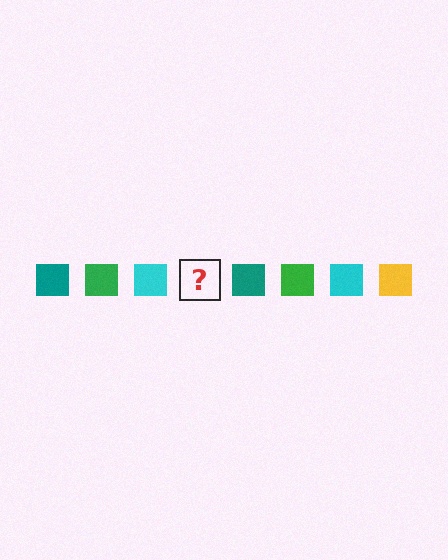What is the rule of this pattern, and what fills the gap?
The rule is that the pattern cycles through teal, green, cyan, yellow squares. The gap should be filled with a yellow square.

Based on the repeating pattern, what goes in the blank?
The blank should be a yellow square.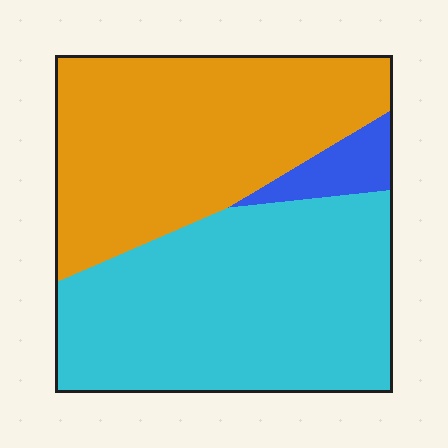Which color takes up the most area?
Cyan, at roughly 50%.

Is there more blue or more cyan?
Cyan.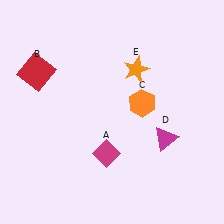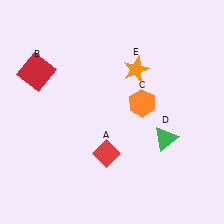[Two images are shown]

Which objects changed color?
A changed from magenta to red. D changed from magenta to green.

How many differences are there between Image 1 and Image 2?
There are 2 differences between the two images.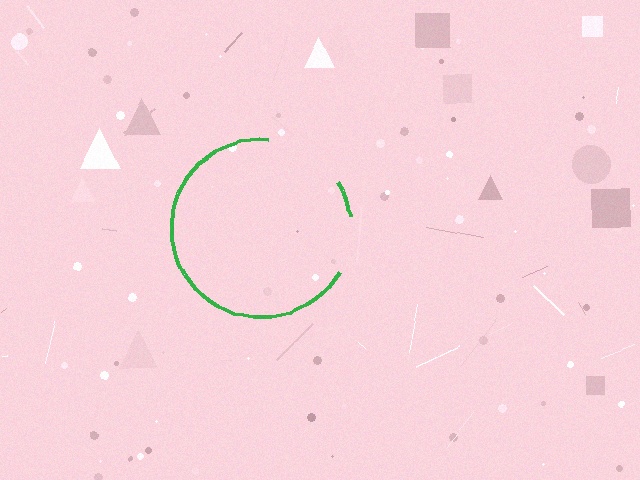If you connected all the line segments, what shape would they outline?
They would outline a circle.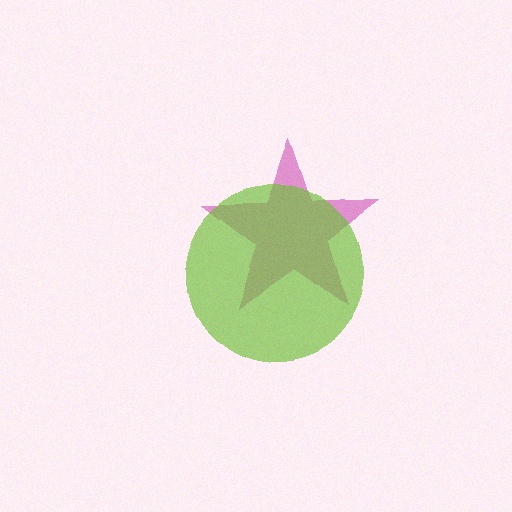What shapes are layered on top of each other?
The layered shapes are: a magenta star, a lime circle.